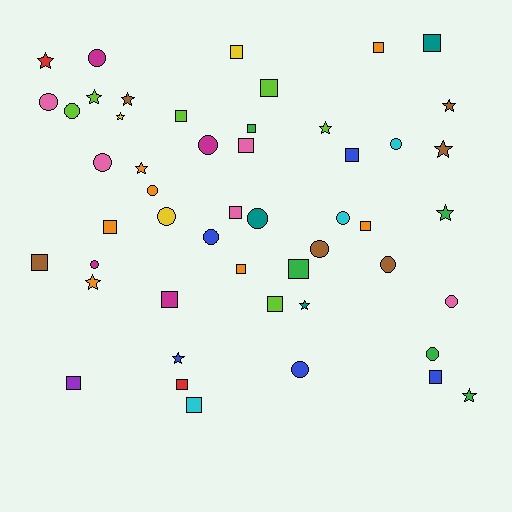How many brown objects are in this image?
There are 6 brown objects.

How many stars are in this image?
There are 13 stars.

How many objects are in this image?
There are 50 objects.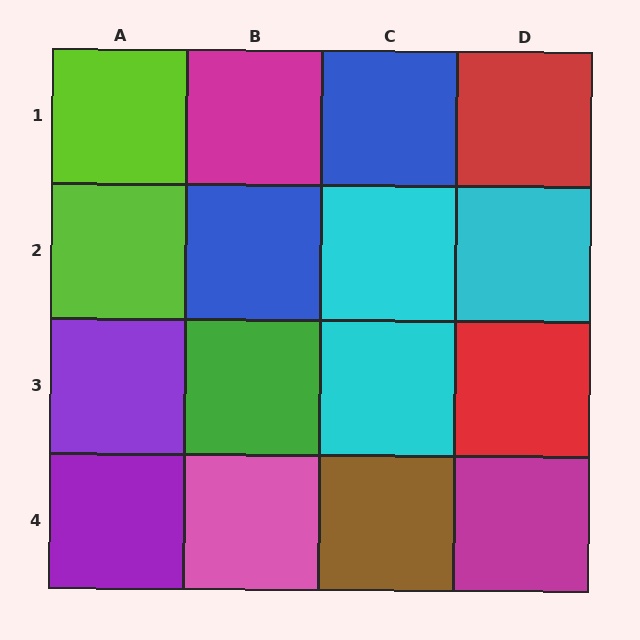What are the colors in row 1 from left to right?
Lime, magenta, blue, red.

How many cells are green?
1 cell is green.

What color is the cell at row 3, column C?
Cyan.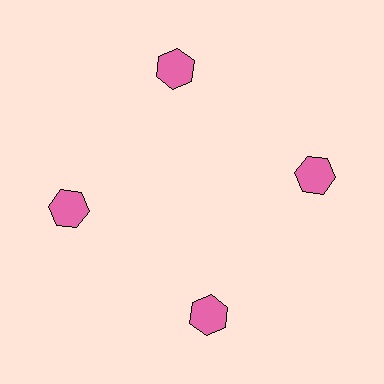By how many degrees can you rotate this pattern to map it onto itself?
The pattern maps onto itself every 90 degrees of rotation.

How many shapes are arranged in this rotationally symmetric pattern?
There are 4 shapes, arranged in 4 groups of 1.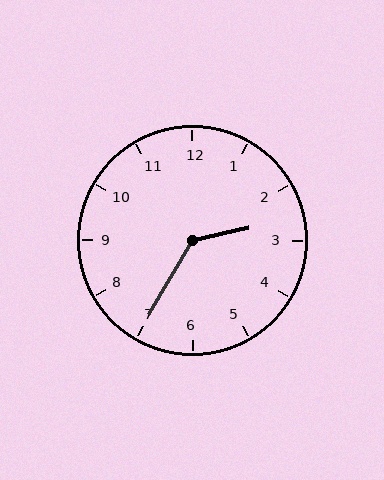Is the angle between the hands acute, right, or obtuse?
It is obtuse.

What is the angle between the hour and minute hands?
Approximately 132 degrees.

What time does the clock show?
2:35.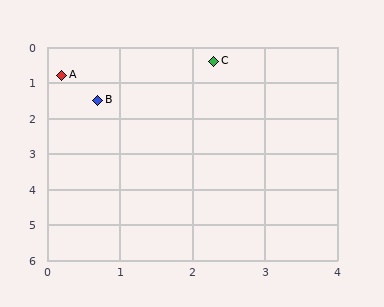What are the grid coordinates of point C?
Point C is at approximately (2.3, 0.4).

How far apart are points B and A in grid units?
Points B and A are about 0.9 grid units apart.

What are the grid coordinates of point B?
Point B is at approximately (0.7, 1.5).